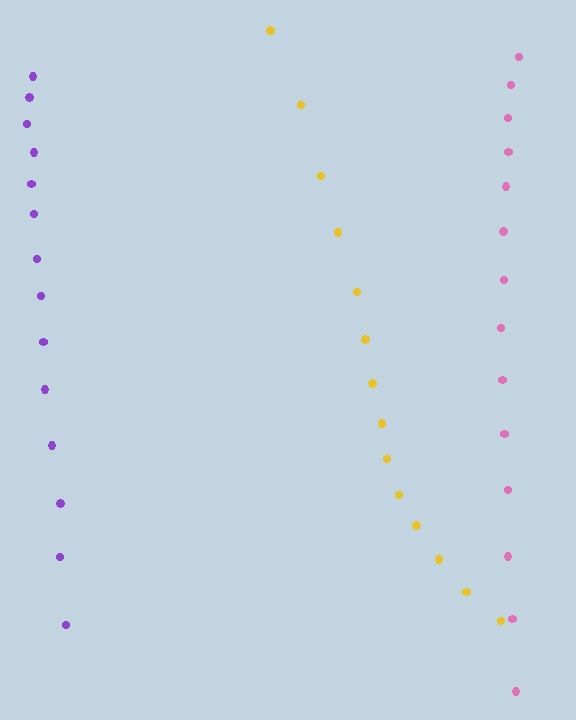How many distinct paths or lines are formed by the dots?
There are 3 distinct paths.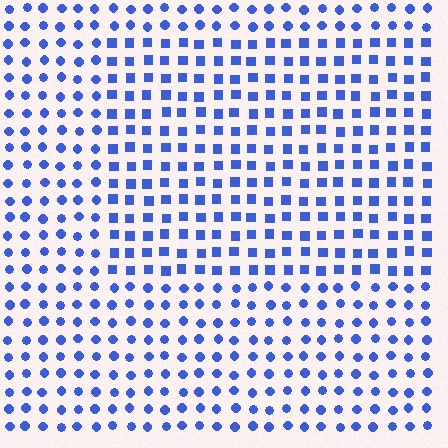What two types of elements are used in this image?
The image uses squares inside the rectangle region and circles outside it.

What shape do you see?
I see a rectangle.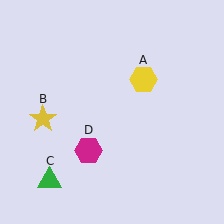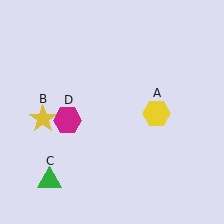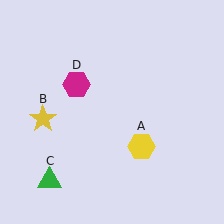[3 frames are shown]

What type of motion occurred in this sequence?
The yellow hexagon (object A), magenta hexagon (object D) rotated clockwise around the center of the scene.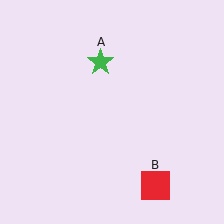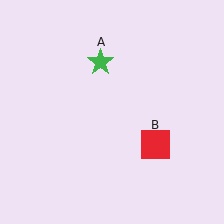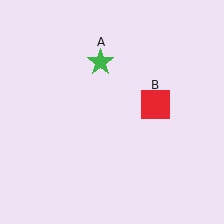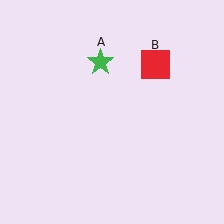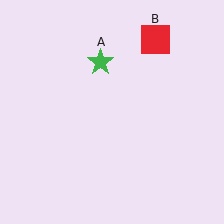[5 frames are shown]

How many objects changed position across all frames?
1 object changed position: red square (object B).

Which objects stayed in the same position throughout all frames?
Green star (object A) remained stationary.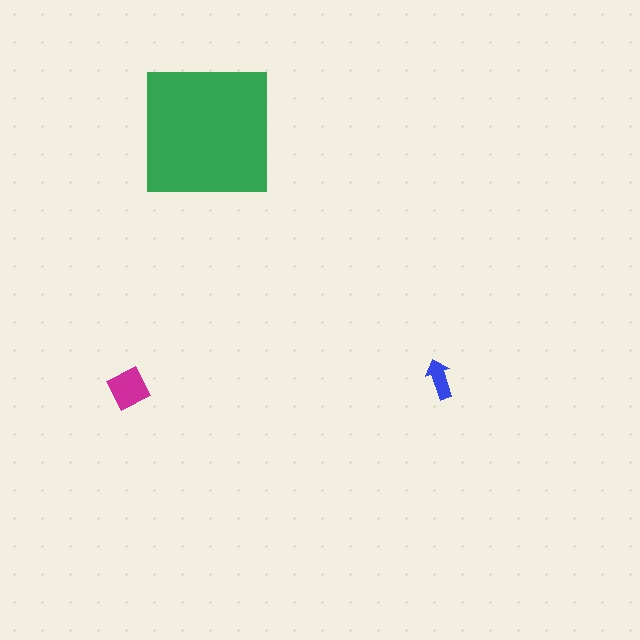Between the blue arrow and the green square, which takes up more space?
The green square.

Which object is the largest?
The green square.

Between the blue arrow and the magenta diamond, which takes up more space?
The magenta diamond.